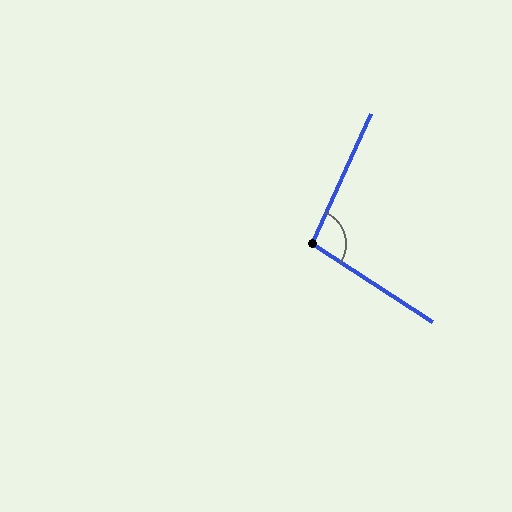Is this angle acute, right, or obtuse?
It is obtuse.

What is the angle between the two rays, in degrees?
Approximately 99 degrees.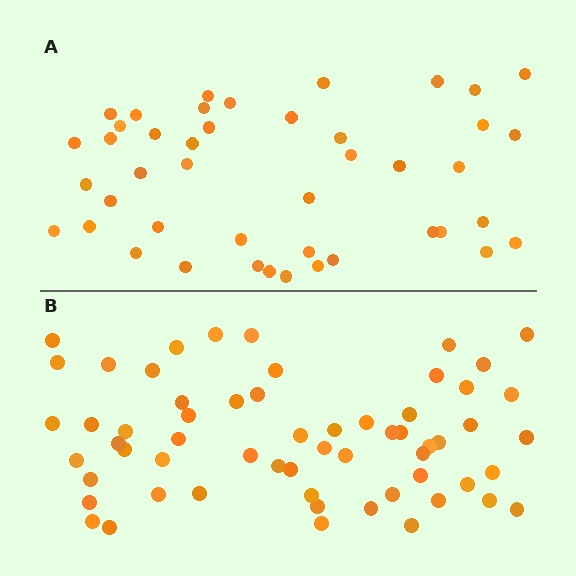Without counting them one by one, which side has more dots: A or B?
Region B (the bottom region) has more dots.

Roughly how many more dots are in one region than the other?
Region B has approximately 15 more dots than region A.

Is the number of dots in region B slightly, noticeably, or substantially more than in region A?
Region B has noticeably more, but not dramatically so. The ratio is roughly 1.4 to 1.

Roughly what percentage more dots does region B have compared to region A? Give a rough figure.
About 35% more.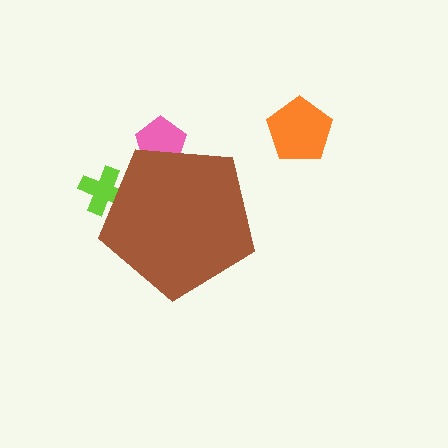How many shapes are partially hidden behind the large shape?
2 shapes are partially hidden.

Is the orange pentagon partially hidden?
No, the orange pentagon is fully visible.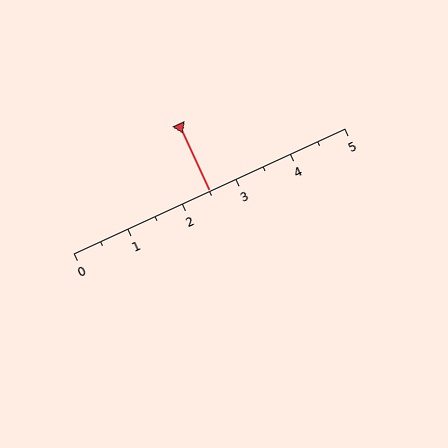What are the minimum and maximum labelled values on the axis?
The axis runs from 0 to 5.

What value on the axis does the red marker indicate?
The marker indicates approximately 2.5.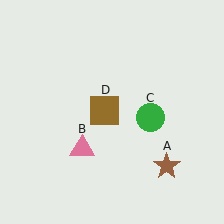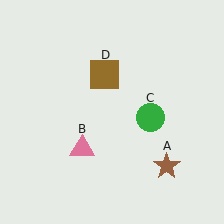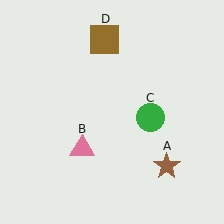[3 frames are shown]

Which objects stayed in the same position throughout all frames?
Brown star (object A) and pink triangle (object B) and green circle (object C) remained stationary.